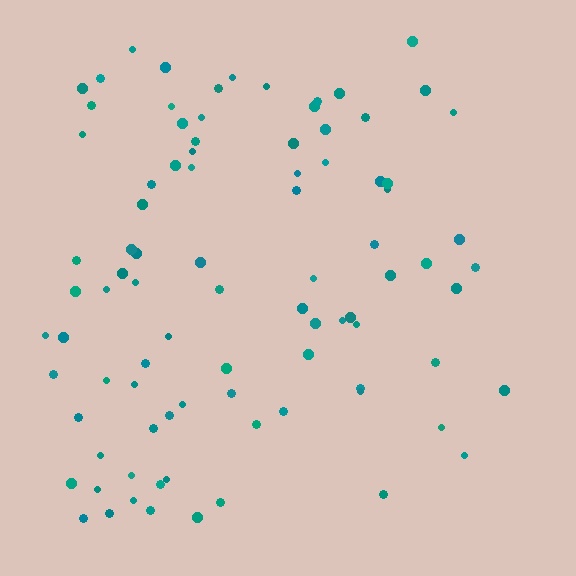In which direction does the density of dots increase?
From right to left, with the left side densest.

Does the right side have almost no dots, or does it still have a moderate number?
Still a moderate number, just noticeably fewer than the left.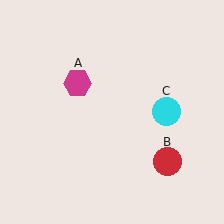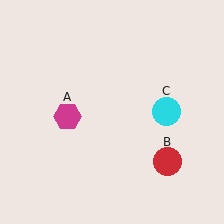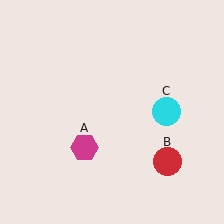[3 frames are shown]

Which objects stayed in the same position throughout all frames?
Red circle (object B) and cyan circle (object C) remained stationary.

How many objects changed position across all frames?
1 object changed position: magenta hexagon (object A).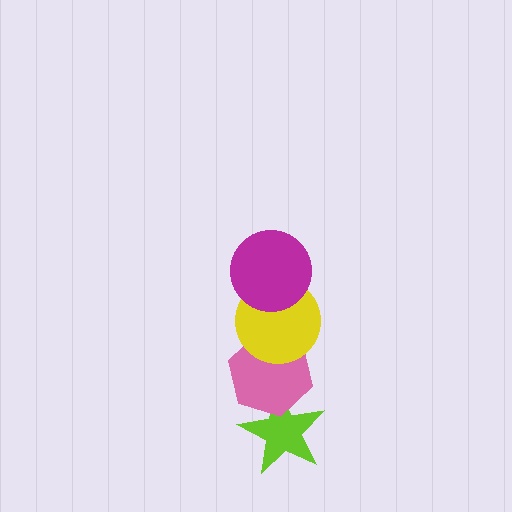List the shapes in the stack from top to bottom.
From top to bottom: the magenta circle, the yellow circle, the pink hexagon, the lime star.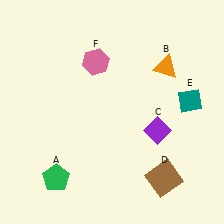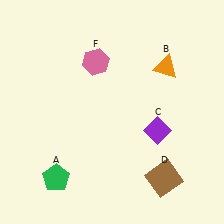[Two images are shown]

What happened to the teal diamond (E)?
The teal diamond (E) was removed in Image 2. It was in the top-right area of Image 1.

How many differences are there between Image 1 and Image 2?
There is 1 difference between the two images.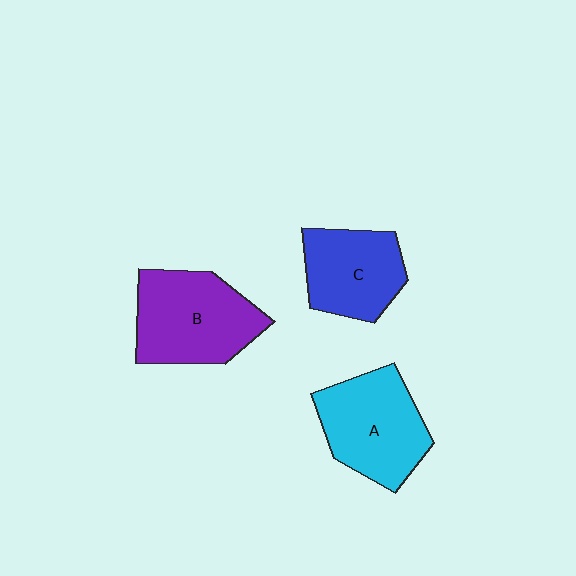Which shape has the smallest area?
Shape C (blue).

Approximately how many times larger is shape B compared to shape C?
Approximately 1.3 times.